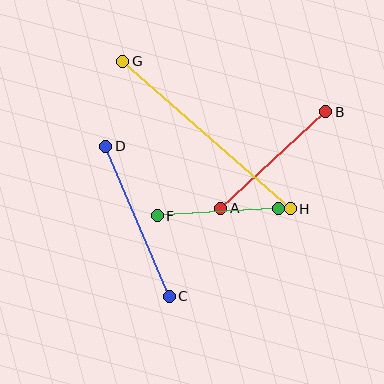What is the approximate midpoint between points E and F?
The midpoint is at approximately (218, 212) pixels.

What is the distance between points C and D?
The distance is approximately 163 pixels.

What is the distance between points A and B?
The distance is approximately 143 pixels.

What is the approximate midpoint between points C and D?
The midpoint is at approximately (137, 221) pixels.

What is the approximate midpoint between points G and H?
The midpoint is at approximately (206, 135) pixels.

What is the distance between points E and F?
The distance is approximately 122 pixels.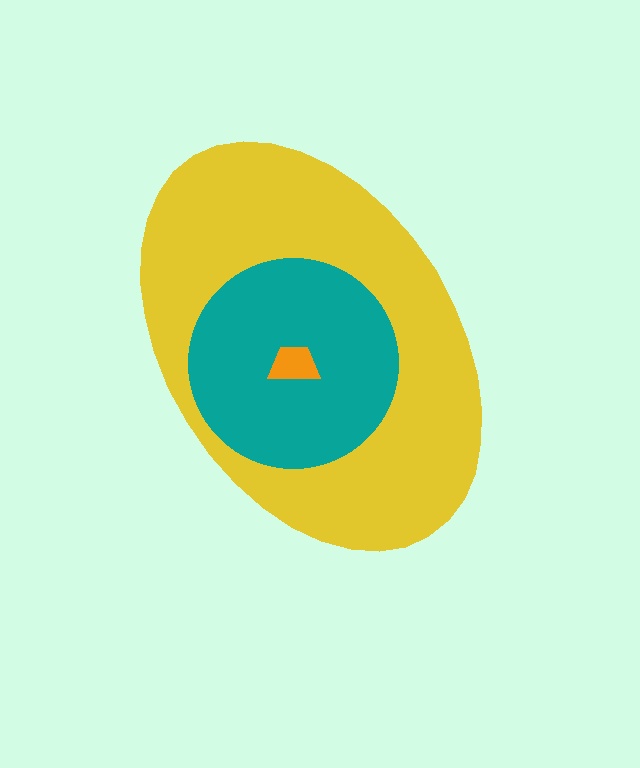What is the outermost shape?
The yellow ellipse.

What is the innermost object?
The orange trapezoid.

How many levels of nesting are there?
3.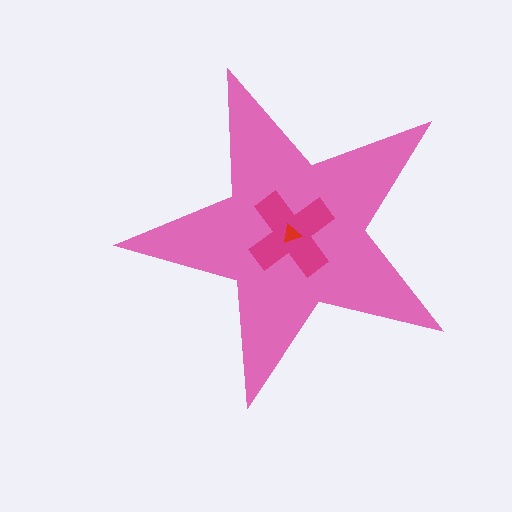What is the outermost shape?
The pink star.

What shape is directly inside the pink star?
The magenta cross.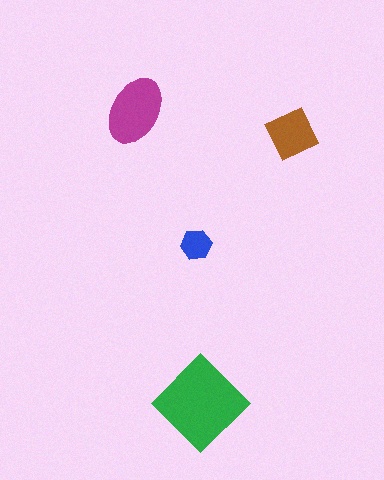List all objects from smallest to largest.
The blue hexagon, the brown square, the magenta ellipse, the green diamond.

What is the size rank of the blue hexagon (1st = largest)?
4th.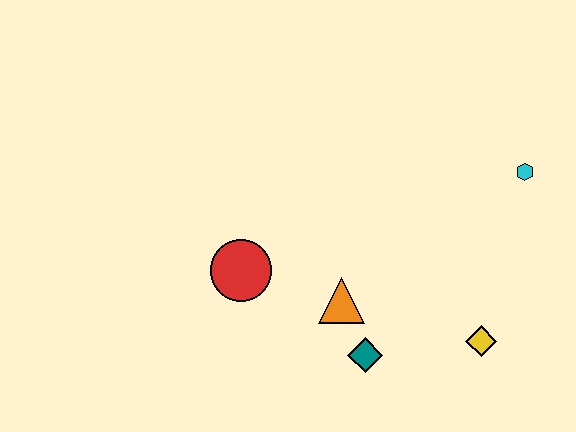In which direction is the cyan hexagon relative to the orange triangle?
The cyan hexagon is to the right of the orange triangle.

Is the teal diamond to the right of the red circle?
Yes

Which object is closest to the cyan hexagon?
The yellow diamond is closest to the cyan hexagon.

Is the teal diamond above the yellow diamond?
No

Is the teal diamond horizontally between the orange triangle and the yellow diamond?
Yes